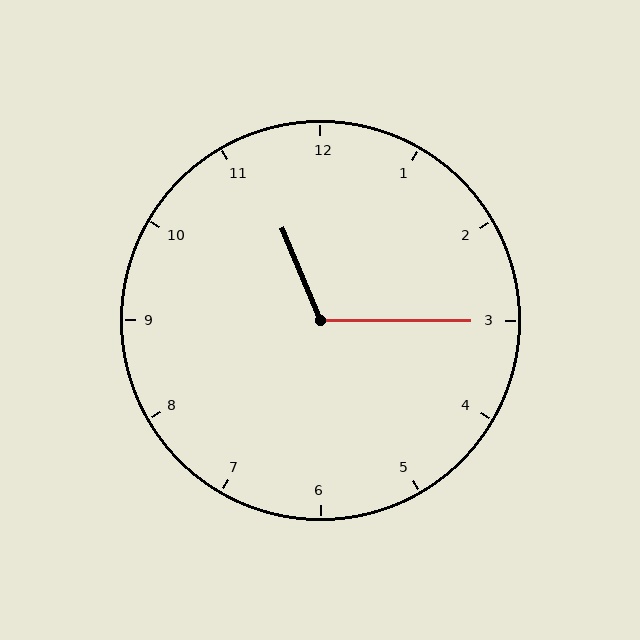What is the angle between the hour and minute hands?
Approximately 112 degrees.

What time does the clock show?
11:15.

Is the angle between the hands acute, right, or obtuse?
It is obtuse.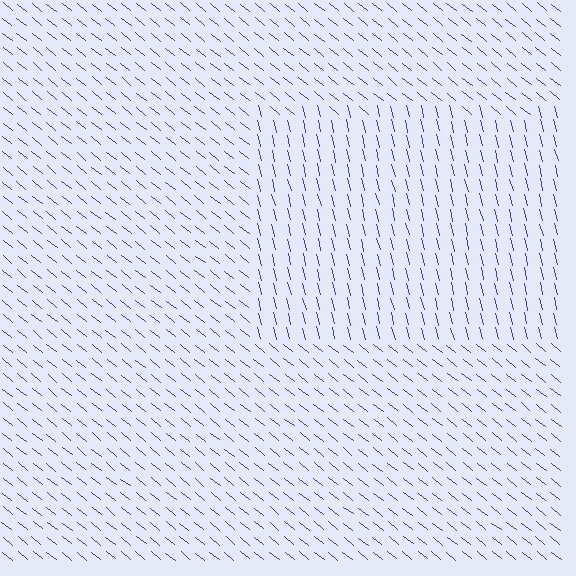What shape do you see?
I see a rectangle.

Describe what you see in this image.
The image is filled with small blue line segments. A rectangle region in the image has lines oriented differently from the surrounding lines, creating a visible texture boundary.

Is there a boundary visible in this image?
Yes, there is a texture boundary formed by a change in line orientation.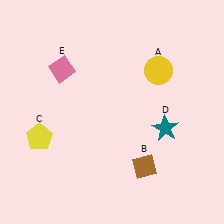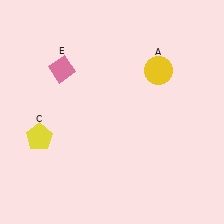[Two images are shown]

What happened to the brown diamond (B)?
The brown diamond (B) was removed in Image 2. It was in the bottom-right area of Image 1.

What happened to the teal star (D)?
The teal star (D) was removed in Image 2. It was in the bottom-right area of Image 1.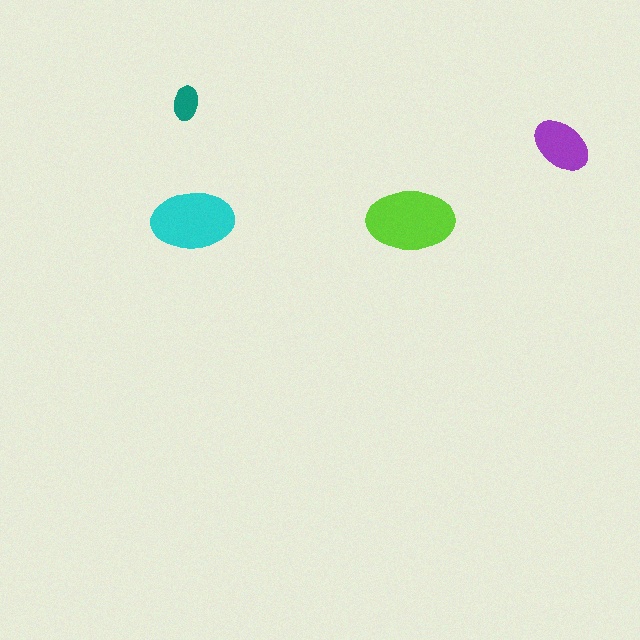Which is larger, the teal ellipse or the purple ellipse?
The purple one.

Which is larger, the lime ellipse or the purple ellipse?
The lime one.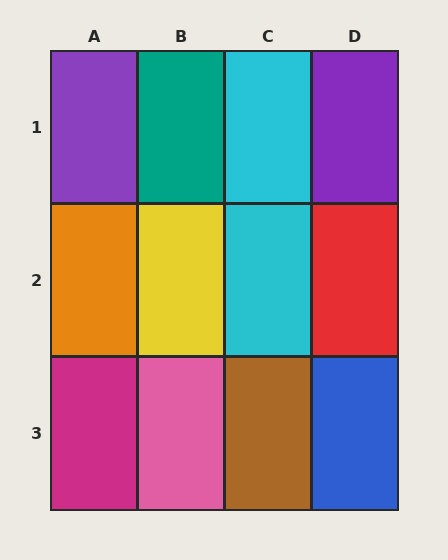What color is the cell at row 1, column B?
Teal.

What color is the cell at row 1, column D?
Purple.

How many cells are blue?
1 cell is blue.